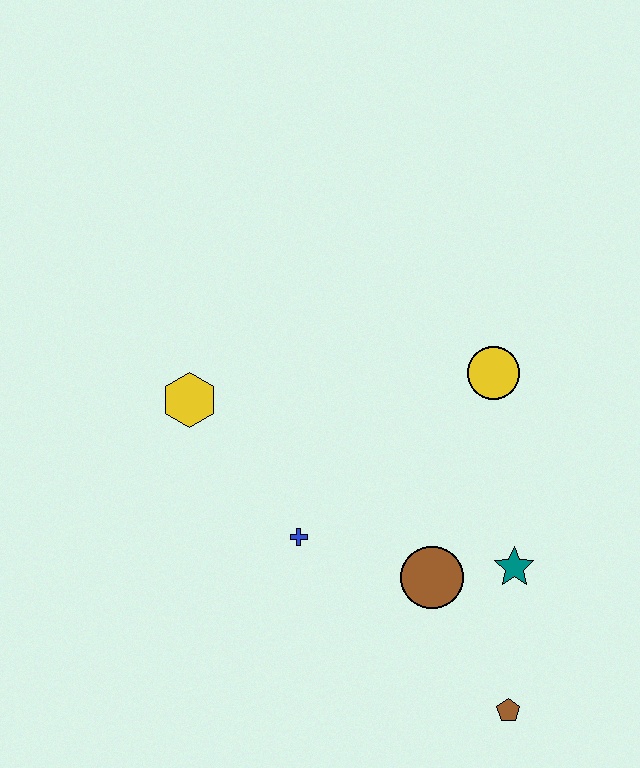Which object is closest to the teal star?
The brown circle is closest to the teal star.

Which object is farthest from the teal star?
The yellow hexagon is farthest from the teal star.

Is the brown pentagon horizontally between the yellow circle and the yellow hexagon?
No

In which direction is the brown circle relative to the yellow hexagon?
The brown circle is to the right of the yellow hexagon.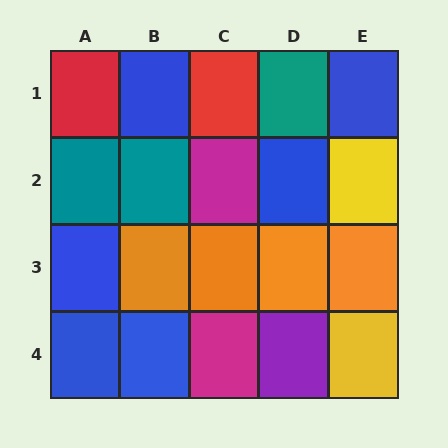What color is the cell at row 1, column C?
Red.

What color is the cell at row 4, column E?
Yellow.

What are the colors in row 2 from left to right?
Teal, teal, magenta, blue, yellow.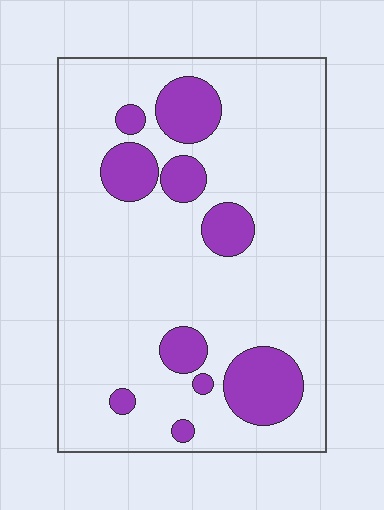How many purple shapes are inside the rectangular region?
10.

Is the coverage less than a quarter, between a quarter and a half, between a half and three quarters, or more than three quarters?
Less than a quarter.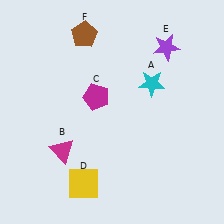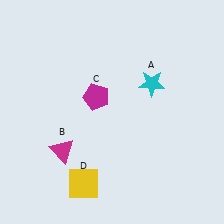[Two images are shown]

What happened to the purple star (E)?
The purple star (E) was removed in Image 2. It was in the top-right area of Image 1.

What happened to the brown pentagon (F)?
The brown pentagon (F) was removed in Image 2. It was in the top-left area of Image 1.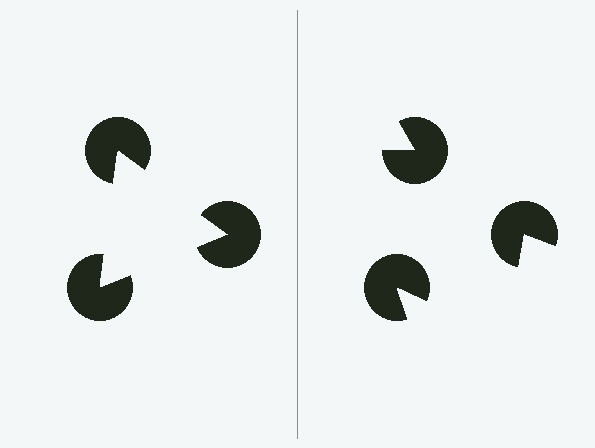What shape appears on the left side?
An illusory triangle.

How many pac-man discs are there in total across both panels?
6 — 3 on each side.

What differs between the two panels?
The pac-man discs are positioned identically on both sides; only the wedge orientations differ. On the left they align to a triangle; on the right they are misaligned.